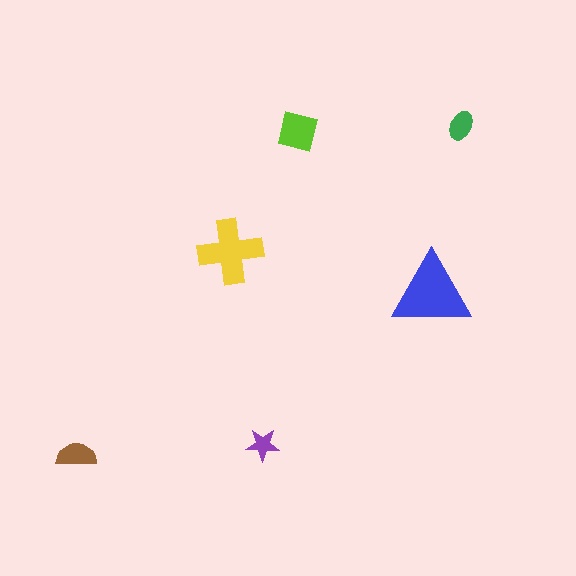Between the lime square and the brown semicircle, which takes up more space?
The lime square.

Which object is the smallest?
The purple star.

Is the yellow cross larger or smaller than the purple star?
Larger.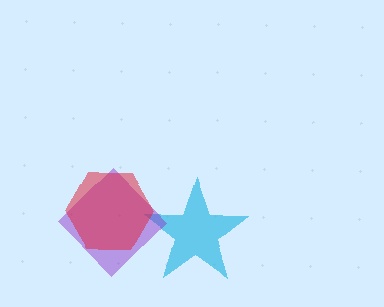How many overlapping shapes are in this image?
There are 3 overlapping shapes in the image.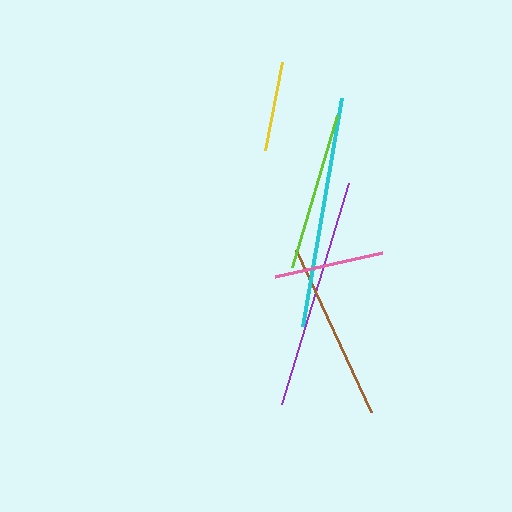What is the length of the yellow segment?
The yellow segment is approximately 89 pixels long.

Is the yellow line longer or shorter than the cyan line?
The cyan line is longer than the yellow line.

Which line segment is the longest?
The cyan line is the longest at approximately 231 pixels.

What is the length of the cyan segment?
The cyan segment is approximately 231 pixels long.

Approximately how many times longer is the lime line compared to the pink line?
The lime line is approximately 1.4 times the length of the pink line.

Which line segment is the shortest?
The yellow line is the shortest at approximately 89 pixels.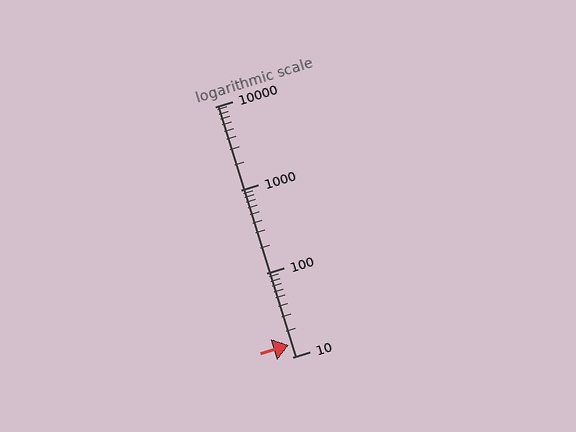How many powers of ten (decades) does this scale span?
The scale spans 3 decades, from 10 to 10000.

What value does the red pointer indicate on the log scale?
The pointer indicates approximately 14.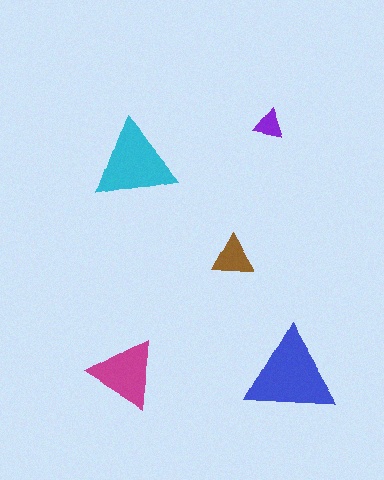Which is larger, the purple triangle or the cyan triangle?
The cyan one.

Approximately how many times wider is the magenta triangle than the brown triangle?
About 1.5 times wider.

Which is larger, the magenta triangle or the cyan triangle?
The cyan one.